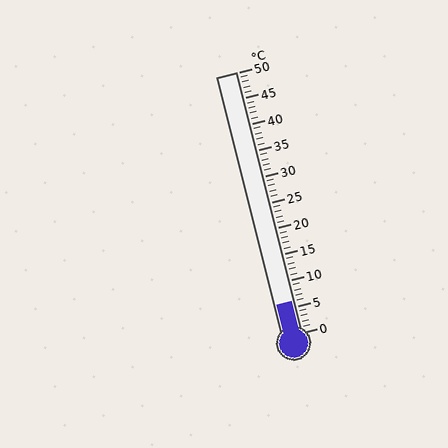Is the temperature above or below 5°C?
The temperature is above 5°C.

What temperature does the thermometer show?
The thermometer shows approximately 6°C.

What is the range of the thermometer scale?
The thermometer scale ranges from 0°C to 50°C.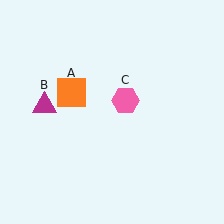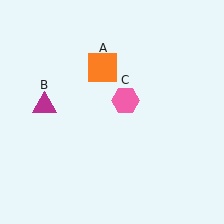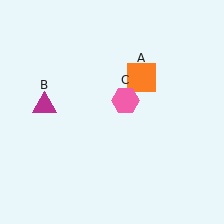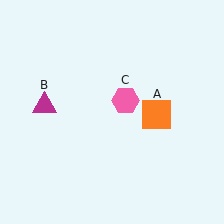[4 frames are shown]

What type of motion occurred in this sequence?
The orange square (object A) rotated clockwise around the center of the scene.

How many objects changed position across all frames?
1 object changed position: orange square (object A).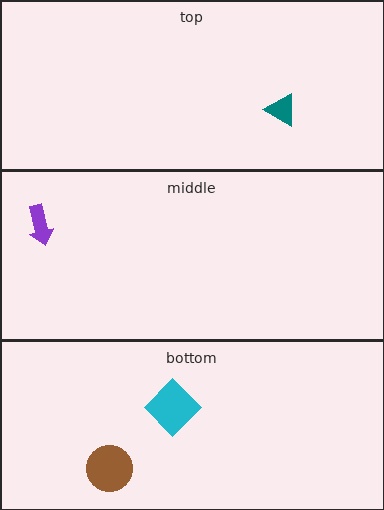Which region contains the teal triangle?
The top region.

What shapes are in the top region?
The teal triangle.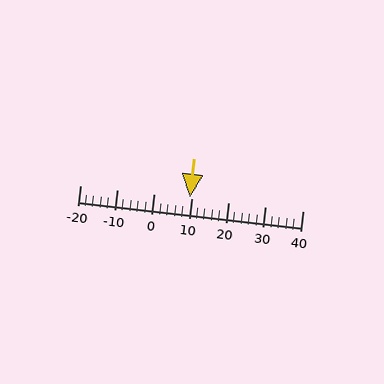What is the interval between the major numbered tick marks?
The major tick marks are spaced 10 units apart.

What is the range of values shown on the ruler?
The ruler shows values from -20 to 40.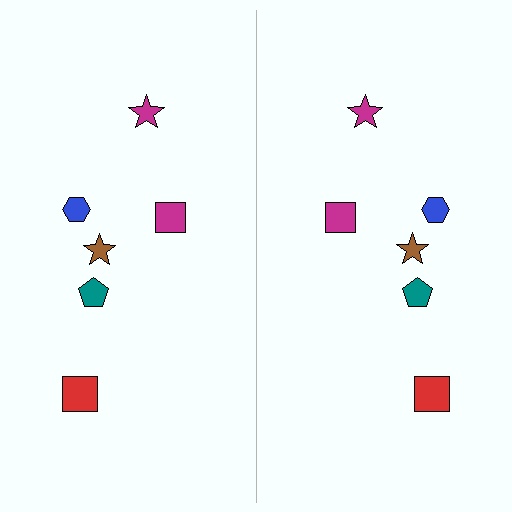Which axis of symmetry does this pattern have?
The pattern has a vertical axis of symmetry running through the center of the image.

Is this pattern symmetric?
Yes, this pattern has bilateral (reflection) symmetry.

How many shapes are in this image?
There are 12 shapes in this image.